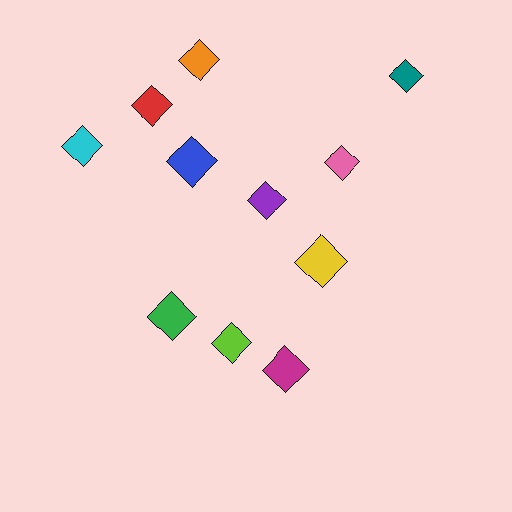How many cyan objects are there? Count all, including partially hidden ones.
There is 1 cyan object.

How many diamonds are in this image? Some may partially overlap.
There are 11 diamonds.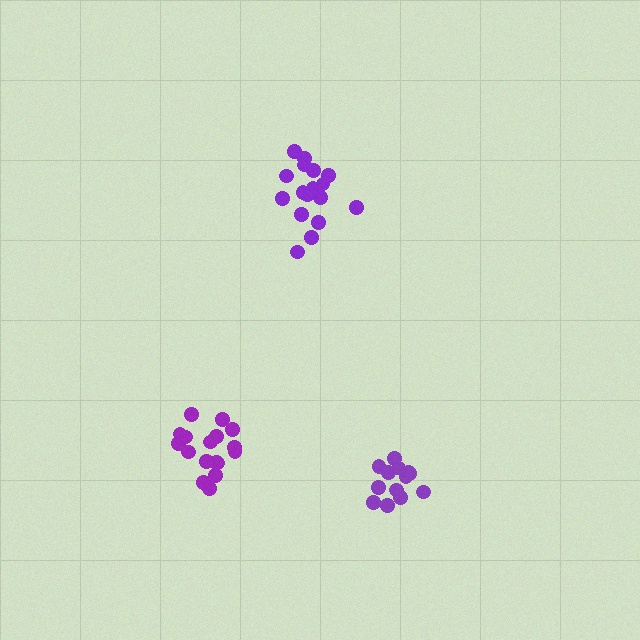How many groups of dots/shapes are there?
There are 3 groups.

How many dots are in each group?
Group 1: 18 dots, Group 2: 13 dots, Group 3: 17 dots (48 total).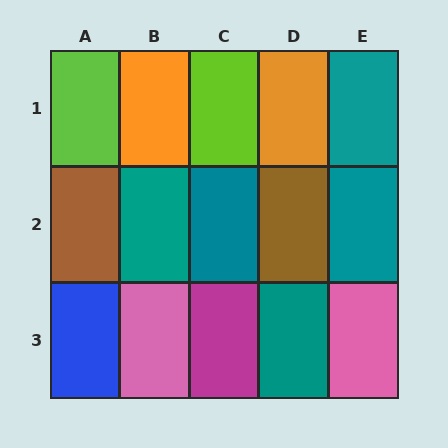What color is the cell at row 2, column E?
Teal.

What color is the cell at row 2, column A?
Brown.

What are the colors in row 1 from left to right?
Lime, orange, lime, orange, teal.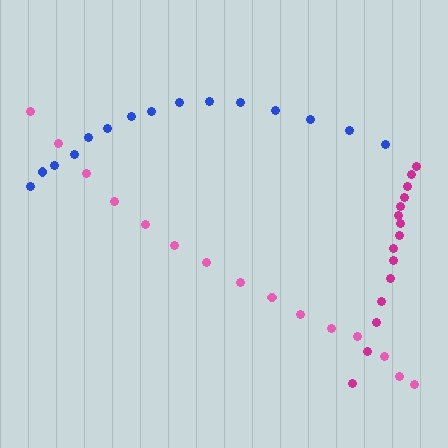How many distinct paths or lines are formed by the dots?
There are 3 distinct paths.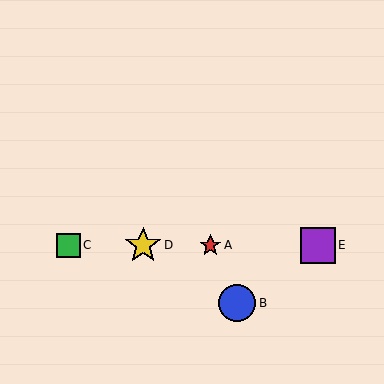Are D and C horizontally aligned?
Yes, both are at y≈245.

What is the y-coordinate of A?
Object A is at y≈245.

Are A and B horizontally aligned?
No, A is at y≈245 and B is at y≈303.